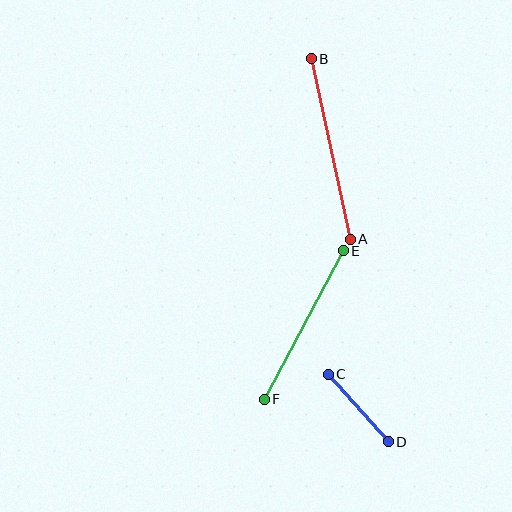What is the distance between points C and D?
The distance is approximately 90 pixels.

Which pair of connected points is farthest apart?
Points A and B are farthest apart.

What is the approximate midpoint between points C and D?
The midpoint is at approximately (358, 408) pixels.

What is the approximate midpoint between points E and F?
The midpoint is at approximately (304, 325) pixels.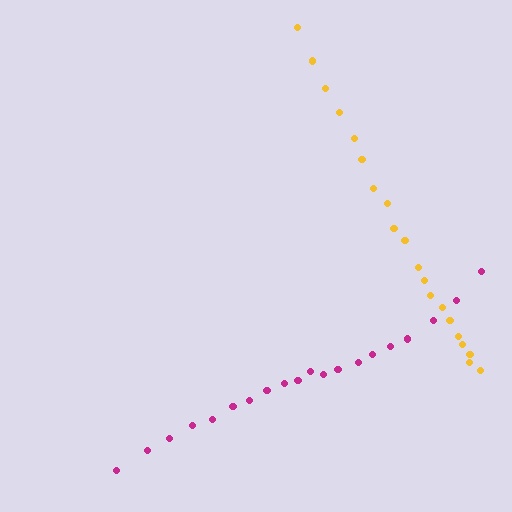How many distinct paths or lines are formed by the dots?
There are 2 distinct paths.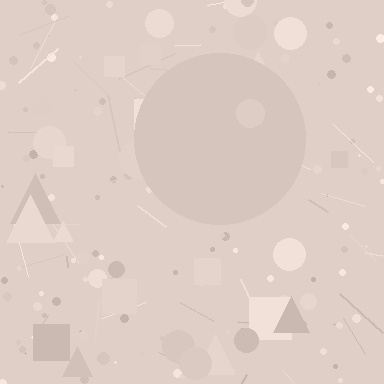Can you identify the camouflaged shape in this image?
The camouflaged shape is a circle.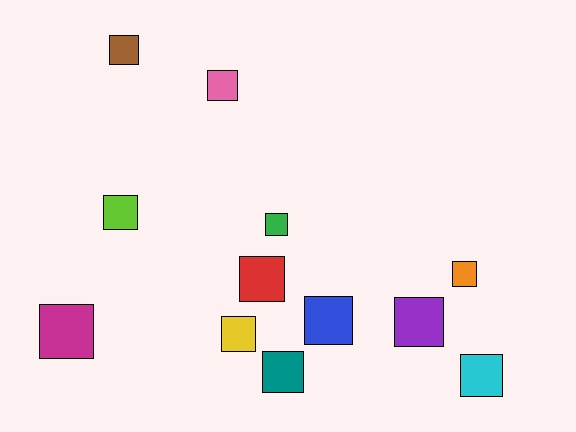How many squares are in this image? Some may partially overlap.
There are 12 squares.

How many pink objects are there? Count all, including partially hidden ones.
There is 1 pink object.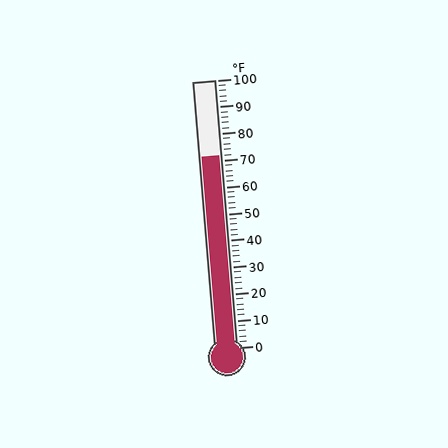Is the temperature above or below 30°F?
The temperature is above 30°F.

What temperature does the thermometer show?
The thermometer shows approximately 72°F.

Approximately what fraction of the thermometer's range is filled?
The thermometer is filled to approximately 70% of its range.